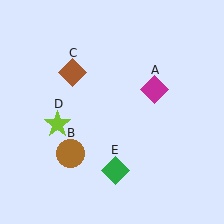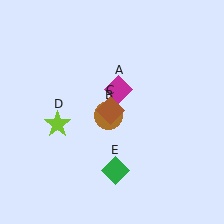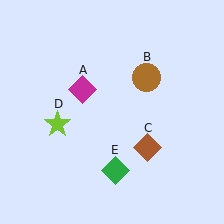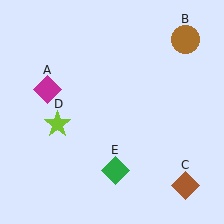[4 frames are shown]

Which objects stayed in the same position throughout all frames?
Lime star (object D) and green diamond (object E) remained stationary.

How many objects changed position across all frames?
3 objects changed position: magenta diamond (object A), brown circle (object B), brown diamond (object C).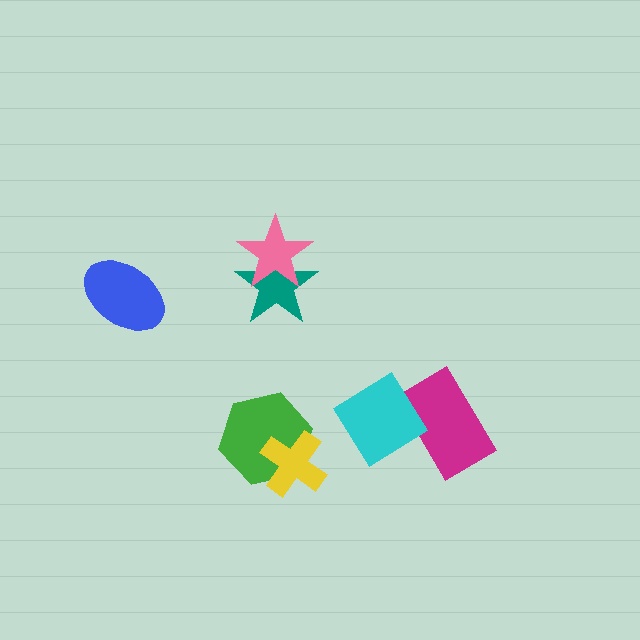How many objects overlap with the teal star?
1 object overlaps with the teal star.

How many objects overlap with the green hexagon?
1 object overlaps with the green hexagon.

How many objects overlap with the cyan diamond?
1 object overlaps with the cyan diamond.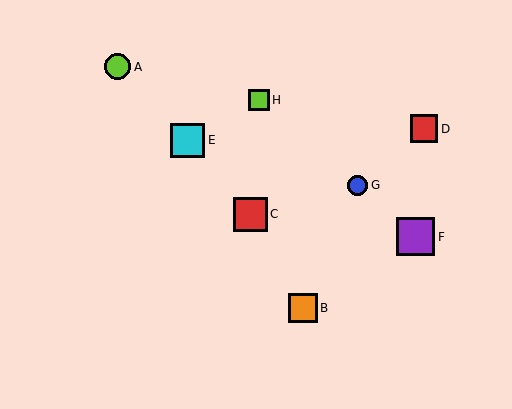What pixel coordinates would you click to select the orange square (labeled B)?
Click at (303, 308) to select the orange square B.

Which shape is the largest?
The purple square (labeled F) is the largest.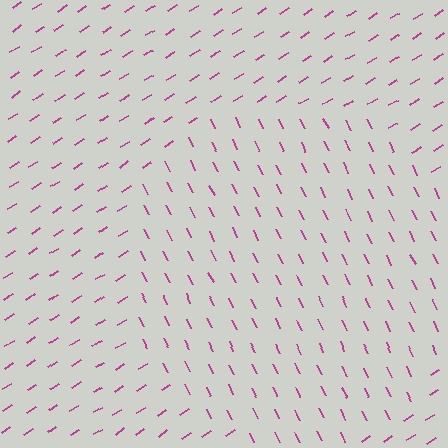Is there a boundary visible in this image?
Yes, there is a texture boundary formed by a change in line orientation.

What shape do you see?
I see a circle.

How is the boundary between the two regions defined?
The boundary is defined purely by a change in line orientation (approximately 83 degrees difference). All lines are the same color and thickness.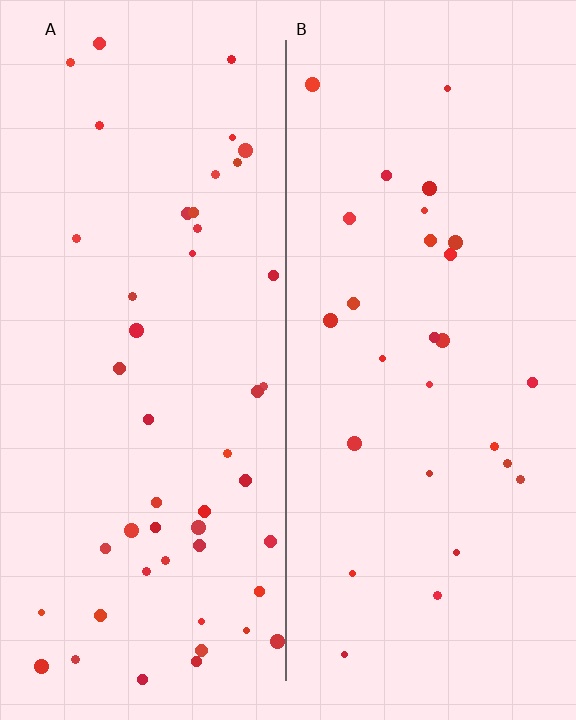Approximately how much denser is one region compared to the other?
Approximately 1.8× — region A over region B.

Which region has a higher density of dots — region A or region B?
A (the left).